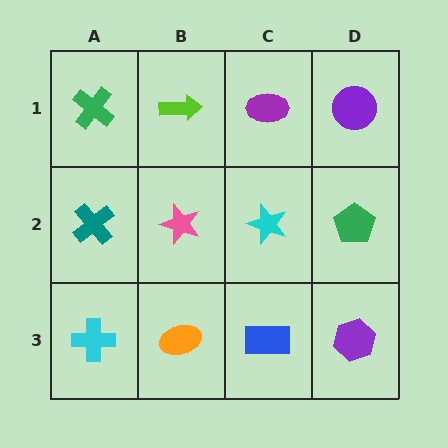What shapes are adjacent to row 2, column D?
A purple circle (row 1, column D), a purple hexagon (row 3, column D), a cyan star (row 2, column C).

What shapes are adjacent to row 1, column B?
A pink star (row 2, column B), a green cross (row 1, column A), a purple ellipse (row 1, column C).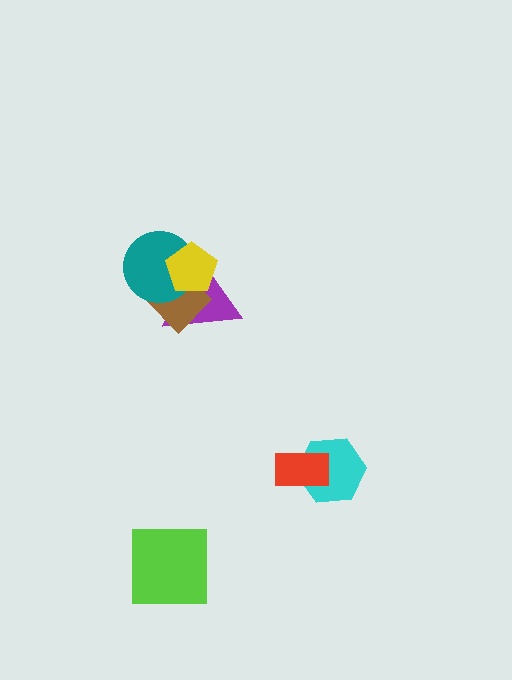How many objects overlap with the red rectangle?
1 object overlaps with the red rectangle.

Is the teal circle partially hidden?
Yes, it is partially covered by another shape.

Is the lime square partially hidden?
No, no other shape covers it.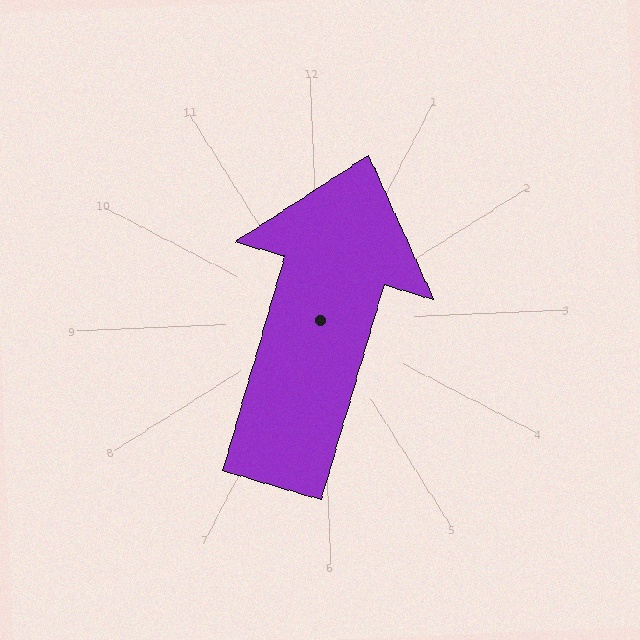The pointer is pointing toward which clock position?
Roughly 1 o'clock.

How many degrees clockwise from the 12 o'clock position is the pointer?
Approximately 19 degrees.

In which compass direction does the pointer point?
North.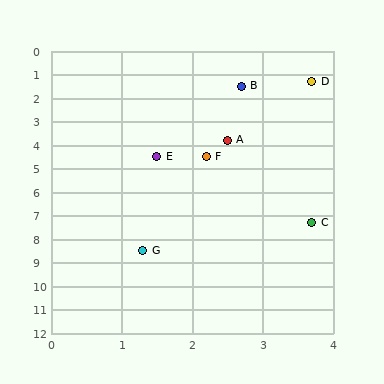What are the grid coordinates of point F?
Point F is at approximately (2.2, 4.5).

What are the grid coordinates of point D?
Point D is at approximately (3.7, 1.3).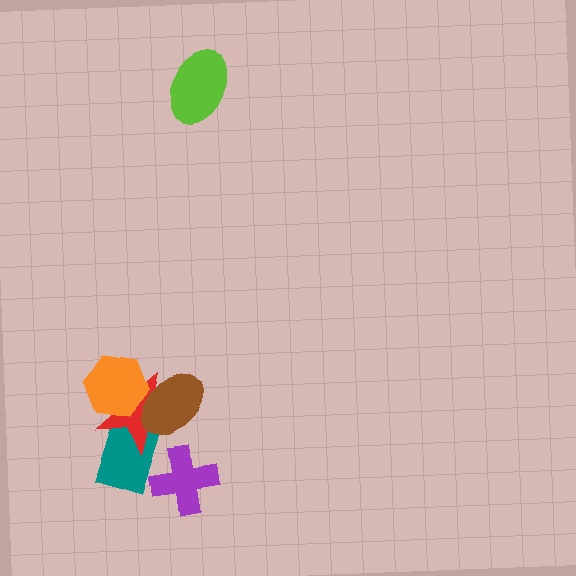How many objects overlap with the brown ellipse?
3 objects overlap with the brown ellipse.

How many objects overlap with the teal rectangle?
4 objects overlap with the teal rectangle.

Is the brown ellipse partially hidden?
No, no other shape covers it.